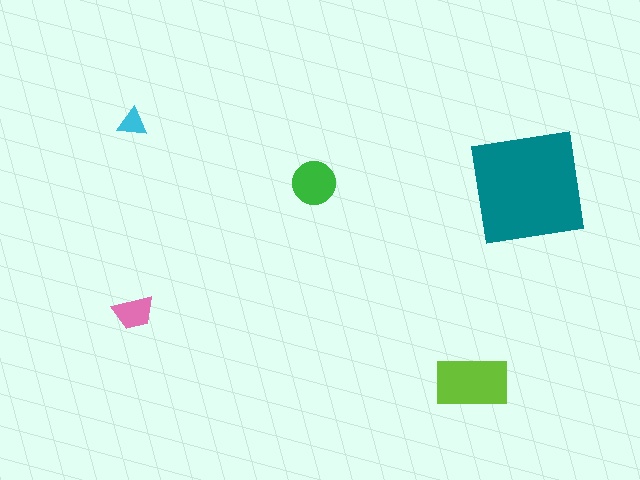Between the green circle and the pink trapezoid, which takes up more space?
The green circle.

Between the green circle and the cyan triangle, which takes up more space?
The green circle.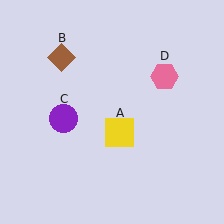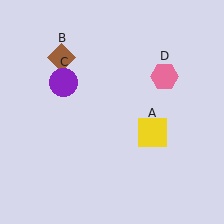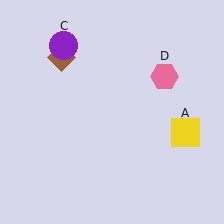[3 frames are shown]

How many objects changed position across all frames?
2 objects changed position: yellow square (object A), purple circle (object C).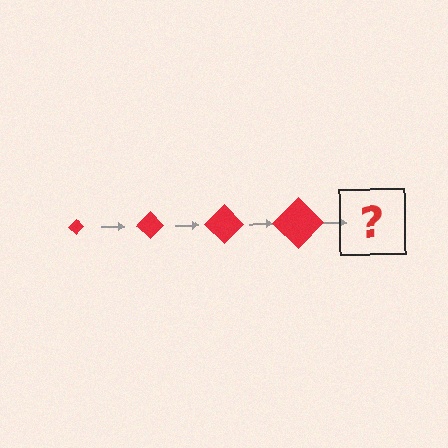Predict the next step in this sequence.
The next step is a red diamond, larger than the previous one.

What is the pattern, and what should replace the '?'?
The pattern is that the diamond gets progressively larger each step. The '?' should be a red diamond, larger than the previous one.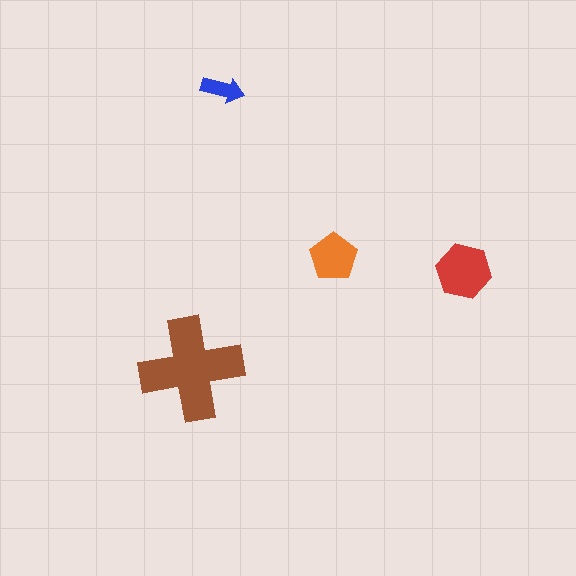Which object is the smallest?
The blue arrow.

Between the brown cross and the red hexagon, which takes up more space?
The brown cross.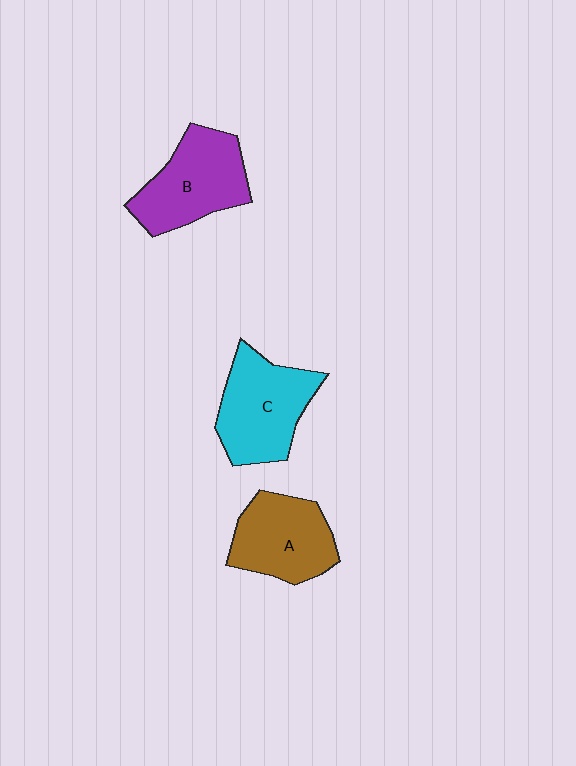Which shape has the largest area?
Shape C (cyan).